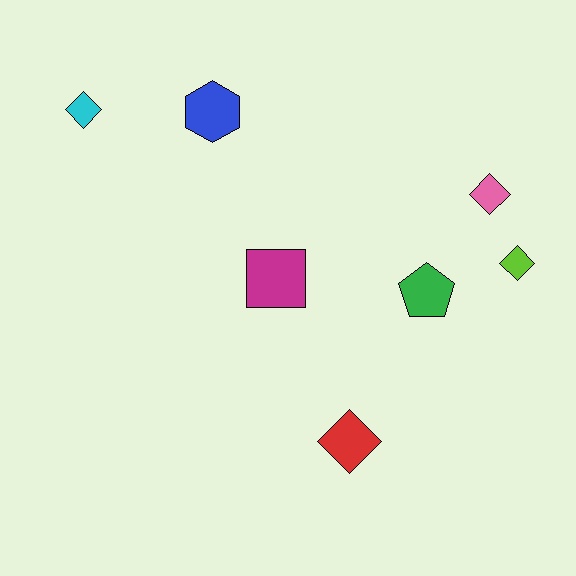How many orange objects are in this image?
There are no orange objects.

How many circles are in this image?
There are no circles.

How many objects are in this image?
There are 7 objects.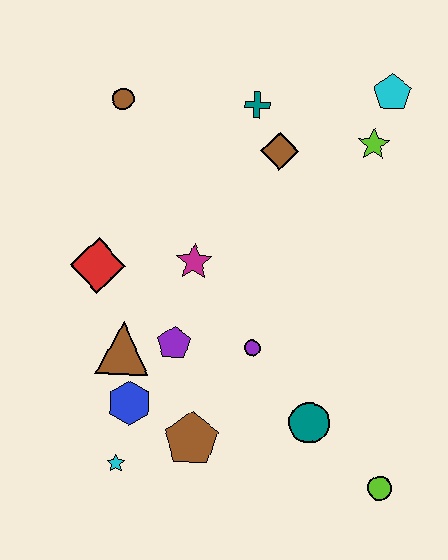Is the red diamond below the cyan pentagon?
Yes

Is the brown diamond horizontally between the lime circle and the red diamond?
Yes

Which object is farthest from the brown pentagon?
The cyan pentagon is farthest from the brown pentagon.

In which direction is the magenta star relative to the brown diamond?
The magenta star is below the brown diamond.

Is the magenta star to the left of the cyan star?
No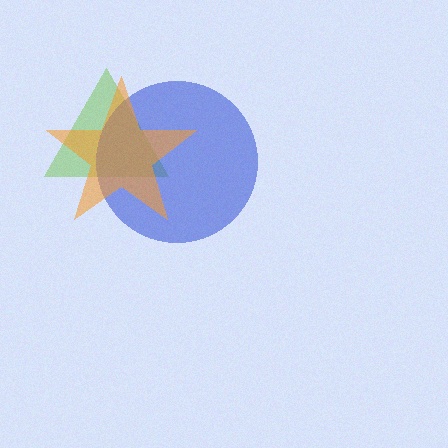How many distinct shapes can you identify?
There are 3 distinct shapes: a lime triangle, a blue circle, an orange star.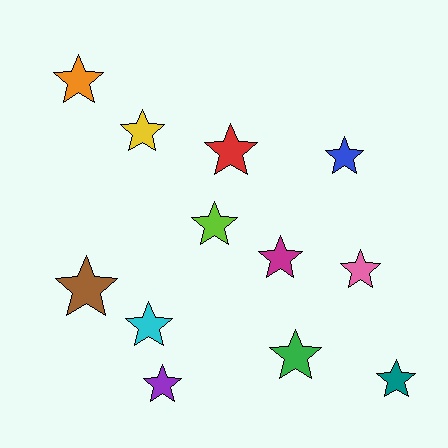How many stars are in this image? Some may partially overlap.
There are 12 stars.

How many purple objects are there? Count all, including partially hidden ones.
There is 1 purple object.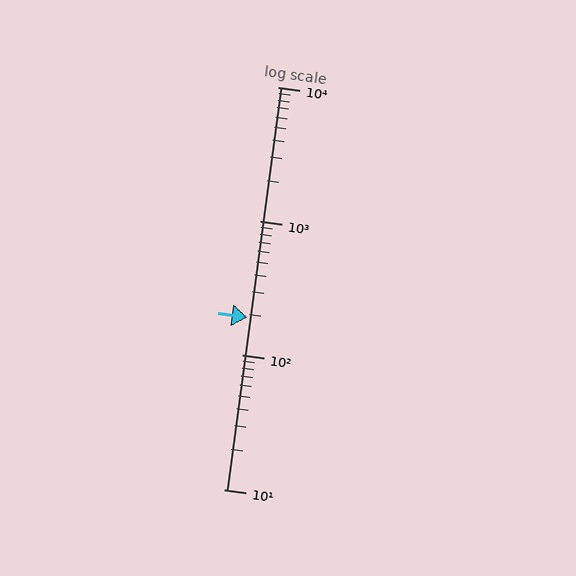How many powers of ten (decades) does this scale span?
The scale spans 3 decades, from 10 to 10000.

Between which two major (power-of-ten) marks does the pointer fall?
The pointer is between 100 and 1000.